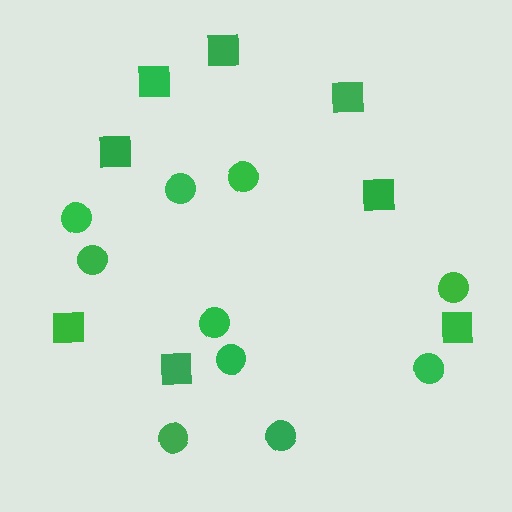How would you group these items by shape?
There are 2 groups: one group of circles (10) and one group of squares (8).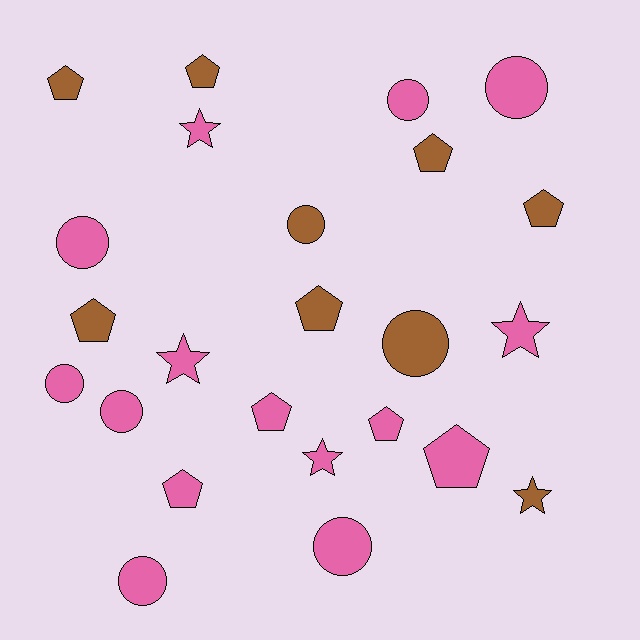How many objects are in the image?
There are 24 objects.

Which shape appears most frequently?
Pentagon, with 10 objects.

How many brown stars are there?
There is 1 brown star.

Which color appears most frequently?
Pink, with 15 objects.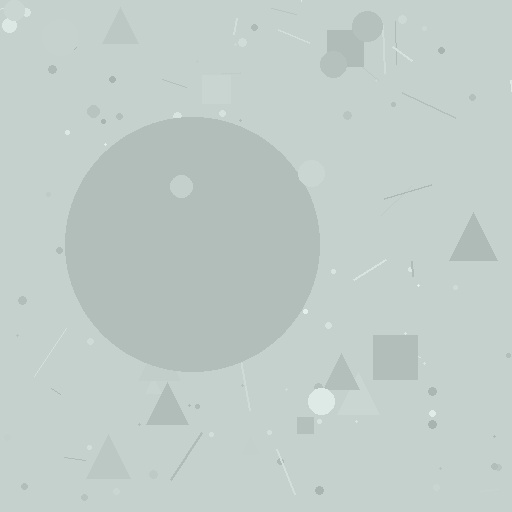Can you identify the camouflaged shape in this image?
The camouflaged shape is a circle.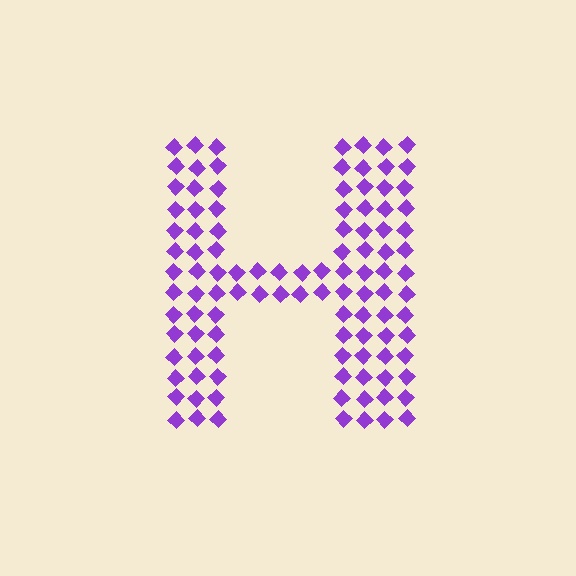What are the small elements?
The small elements are diamonds.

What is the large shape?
The large shape is the letter H.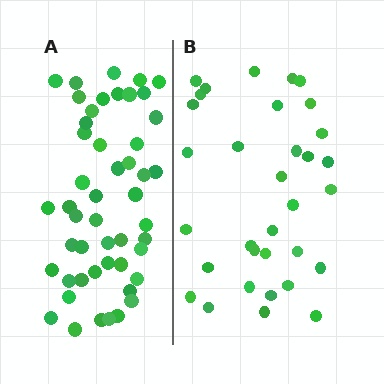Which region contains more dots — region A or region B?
Region A (the left region) has more dots.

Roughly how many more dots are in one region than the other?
Region A has approximately 15 more dots than region B.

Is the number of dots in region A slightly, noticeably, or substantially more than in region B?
Region A has substantially more. The ratio is roughly 1.5 to 1.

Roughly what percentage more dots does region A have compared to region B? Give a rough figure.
About 50% more.